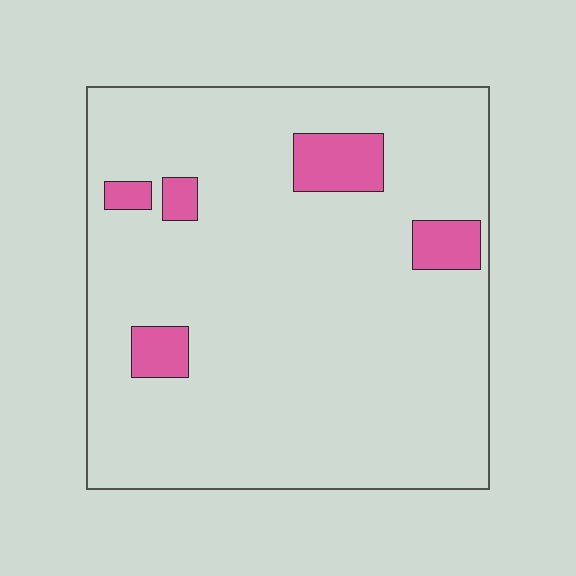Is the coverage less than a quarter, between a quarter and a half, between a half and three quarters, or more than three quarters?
Less than a quarter.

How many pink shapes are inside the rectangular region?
5.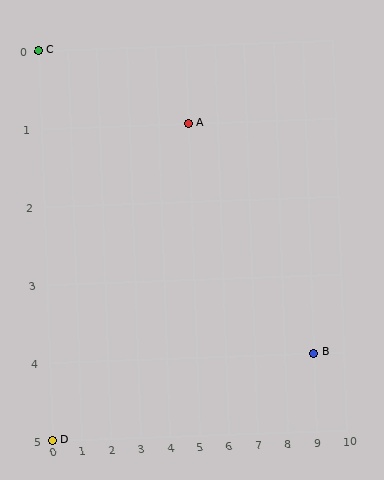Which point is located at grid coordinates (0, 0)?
Point C is at (0, 0).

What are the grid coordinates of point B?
Point B is at grid coordinates (9, 4).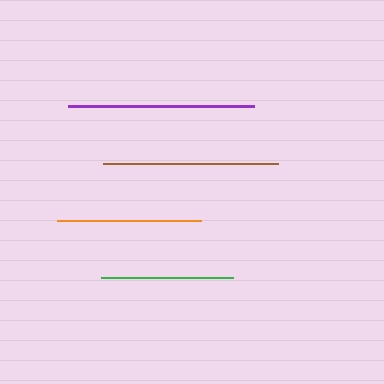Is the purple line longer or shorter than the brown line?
The purple line is longer than the brown line.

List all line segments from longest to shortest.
From longest to shortest: purple, brown, orange, green.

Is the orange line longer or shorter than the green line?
The orange line is longer than the green line.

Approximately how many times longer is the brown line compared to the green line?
The brown line is approximately 1.3 times the length of the green line.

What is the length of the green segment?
The green segment is approximately 132 pixels long.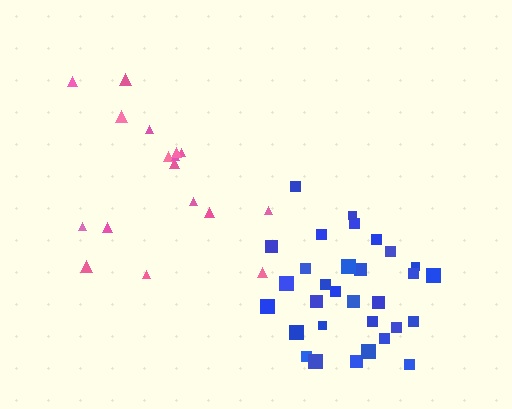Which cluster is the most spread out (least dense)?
Pink.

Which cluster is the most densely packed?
Blue.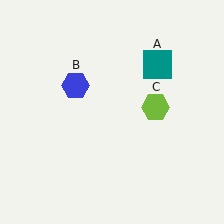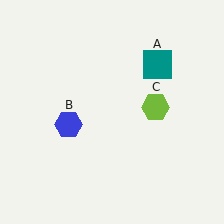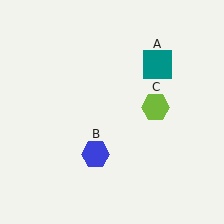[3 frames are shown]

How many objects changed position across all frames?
1 object changed position: blue hexagon (object B).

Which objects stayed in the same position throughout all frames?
Teal square (object A) and lime hexagon (object C) remained stationary.